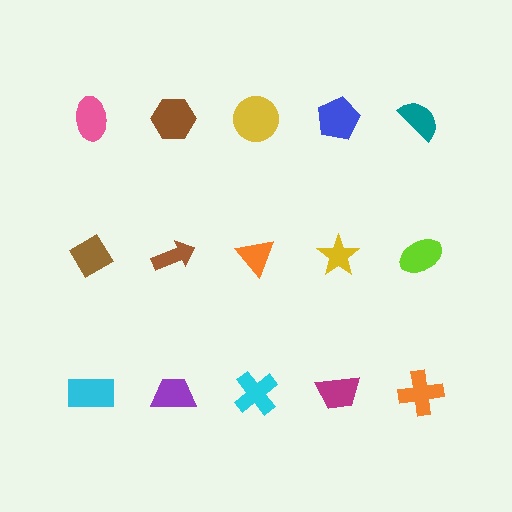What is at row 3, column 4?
A magenta trapezoid.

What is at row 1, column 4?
A blue pentagon.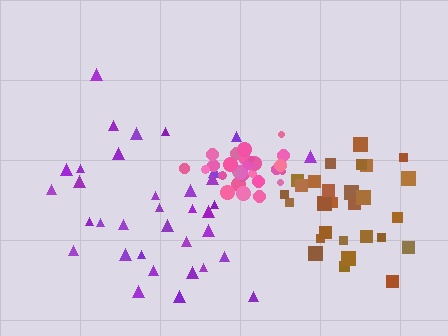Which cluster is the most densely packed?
Pink.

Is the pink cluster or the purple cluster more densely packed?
Pink.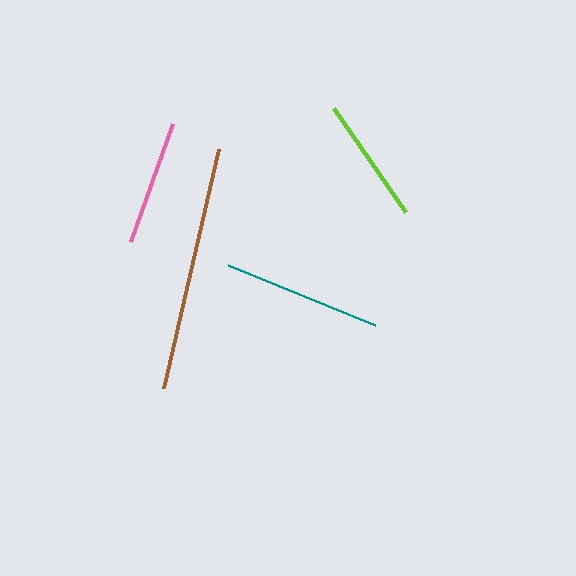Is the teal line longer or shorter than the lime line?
The teal line is longer than the lime line.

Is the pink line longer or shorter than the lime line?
The lime line is longer than the pink line.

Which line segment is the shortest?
The pink line is the shortest at approximately 125 pixels.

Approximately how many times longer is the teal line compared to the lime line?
The teal line is approximately 1.3 times the length of the lime line.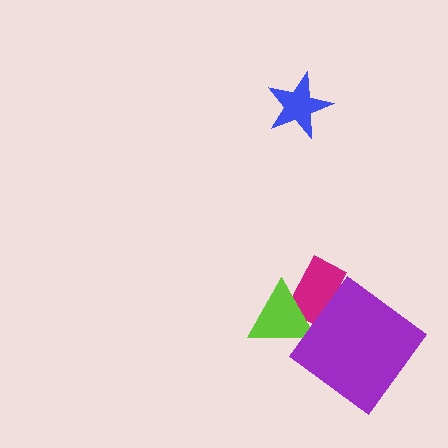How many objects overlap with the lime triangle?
1 object overlaps with the lime triangle.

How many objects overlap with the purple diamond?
1 object overlaps with the purple diamond.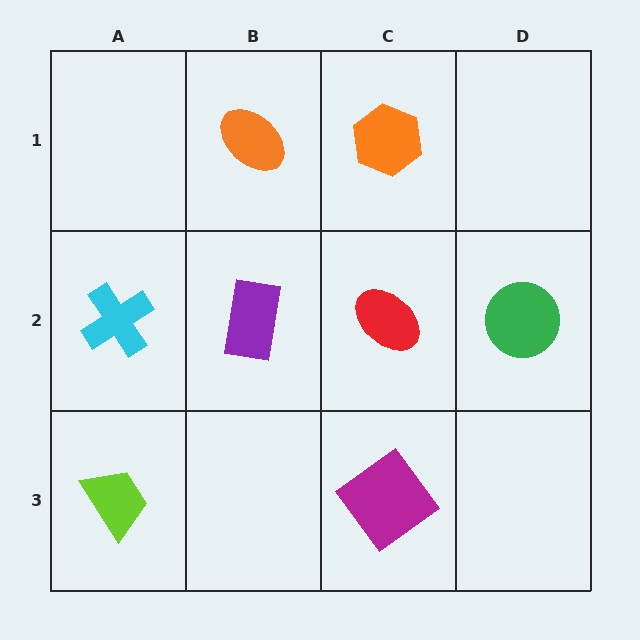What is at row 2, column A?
A cyan cross.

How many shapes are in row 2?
4 shapes.